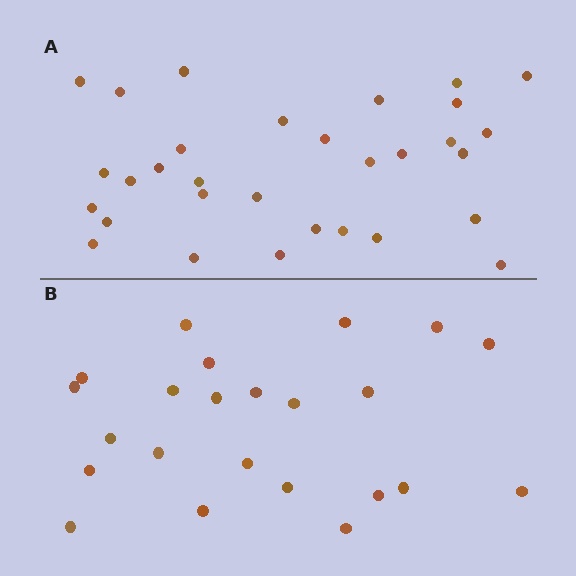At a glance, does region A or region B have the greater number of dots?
Region A (the top region) has more dots.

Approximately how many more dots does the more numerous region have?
Region A has roughly 8 or so more dots than region B.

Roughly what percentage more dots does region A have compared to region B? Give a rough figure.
About 35% more.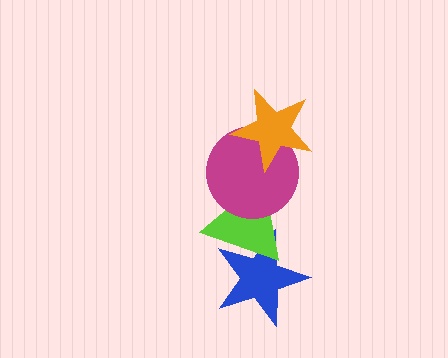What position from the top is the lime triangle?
The lime triangle is 3rd from the top.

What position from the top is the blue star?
The blue star is 4th from the top.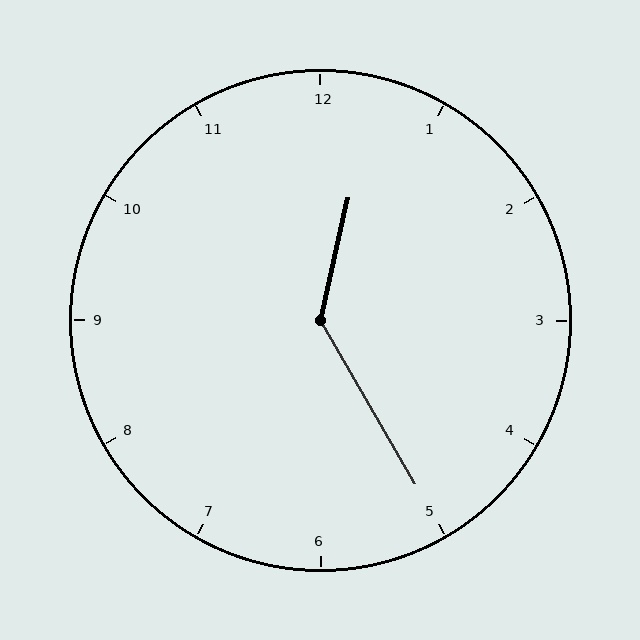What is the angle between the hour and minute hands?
Approximately 138 degrees.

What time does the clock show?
12:25.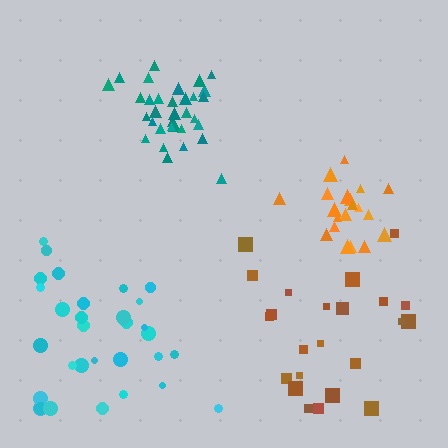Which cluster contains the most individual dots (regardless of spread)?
Teal (33).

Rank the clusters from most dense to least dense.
teal, orange, cyan, brown.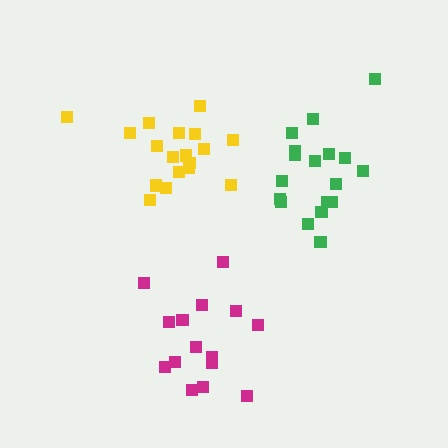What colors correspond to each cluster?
The clusters are colored: magenta, yellow, green.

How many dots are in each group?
Group 1: 15 dots, Group 2: 18 dots, Group 3: 18 dots (51 total).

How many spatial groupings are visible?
There are 3 spatial groupings.